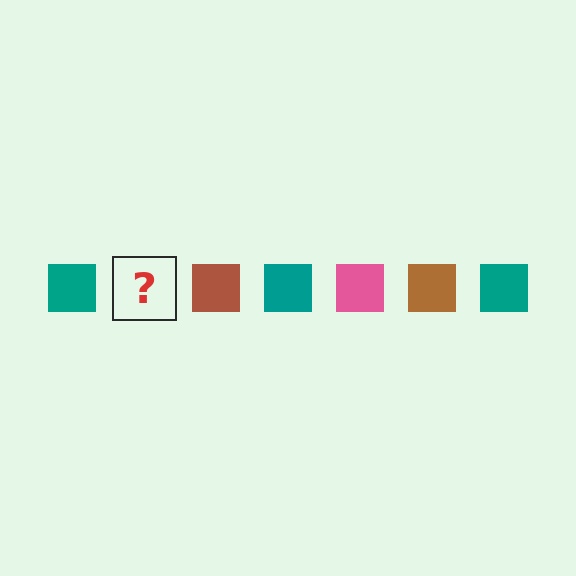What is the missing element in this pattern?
The missing element is a pink square.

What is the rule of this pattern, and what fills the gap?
The rule is that the pattern cycles through teal, pink, brown squares. The gap should be filled with a pink square.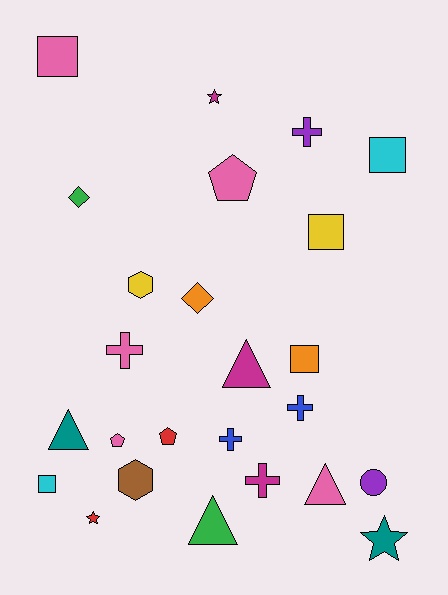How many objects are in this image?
There are 25 objects.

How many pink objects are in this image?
There are 5 pink objects.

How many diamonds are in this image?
There are 2 diamonds.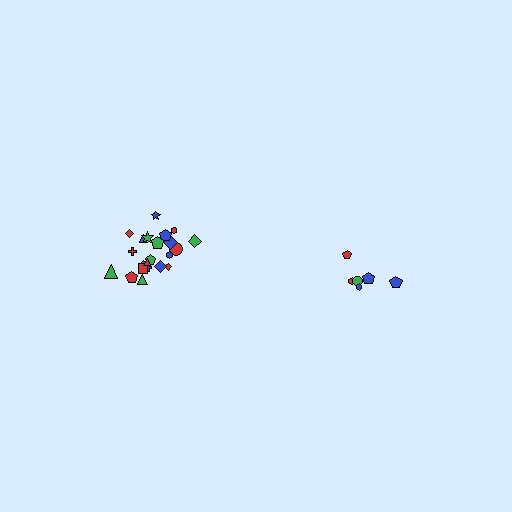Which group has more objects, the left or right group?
The left group.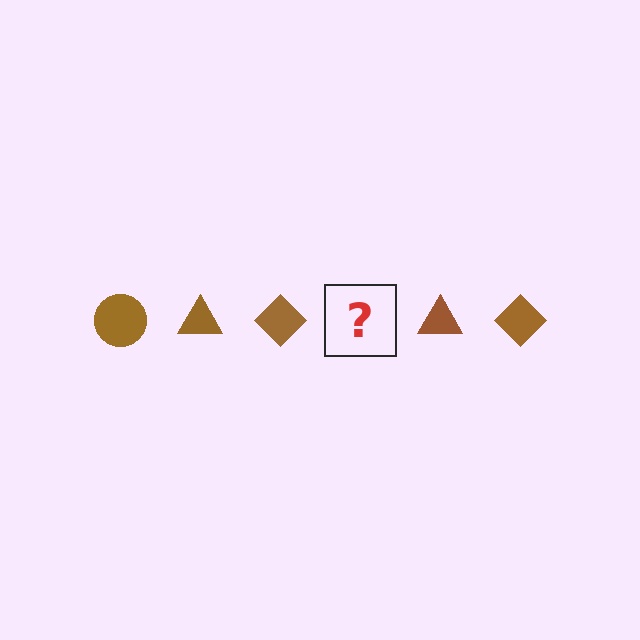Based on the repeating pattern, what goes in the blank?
The blank should be a brown circle.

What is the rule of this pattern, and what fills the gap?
The rule is that the pattern cycles through circle, triangle, diamond shapes in brown. The gap should be filled with a brown circle.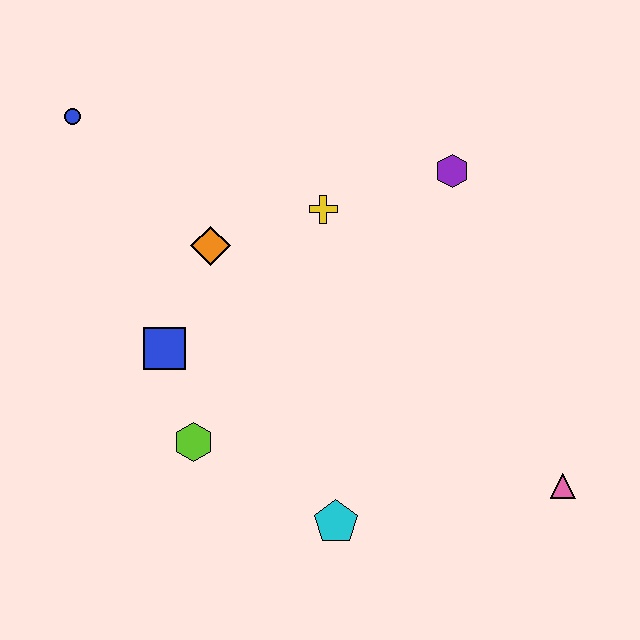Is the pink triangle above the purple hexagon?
No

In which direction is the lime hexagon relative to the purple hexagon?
The lime hexagon is below the purple hexagon.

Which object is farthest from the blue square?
The pink triangle is farthest from the blue square.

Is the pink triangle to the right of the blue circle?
Yes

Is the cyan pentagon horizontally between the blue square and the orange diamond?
No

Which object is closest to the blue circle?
The orange diamond is closest to the blue circle.